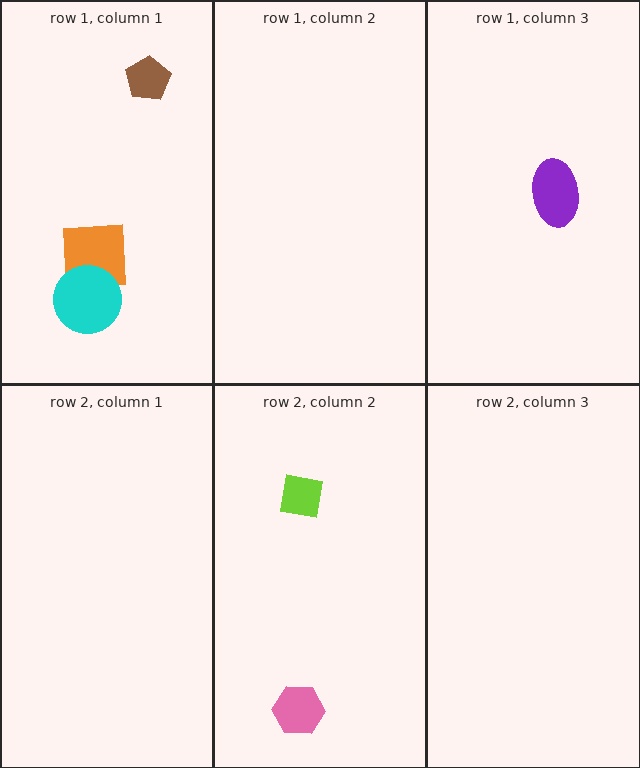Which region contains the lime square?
The row 2, column 2 region.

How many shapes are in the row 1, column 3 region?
1.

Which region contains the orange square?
The row 1, column 1 region.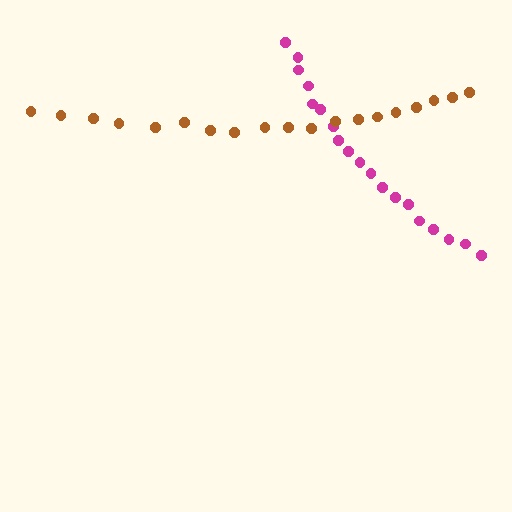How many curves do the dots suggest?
There are 2 distinct paths.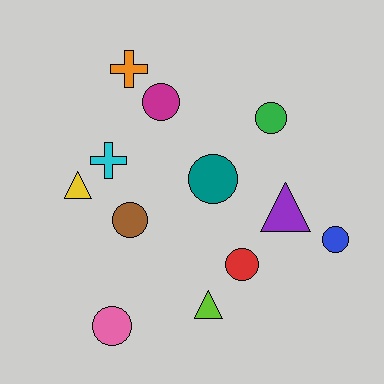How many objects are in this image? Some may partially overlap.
There are 12 objects.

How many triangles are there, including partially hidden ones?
There are 3 triangles.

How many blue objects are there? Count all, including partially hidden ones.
There is 1 blue object.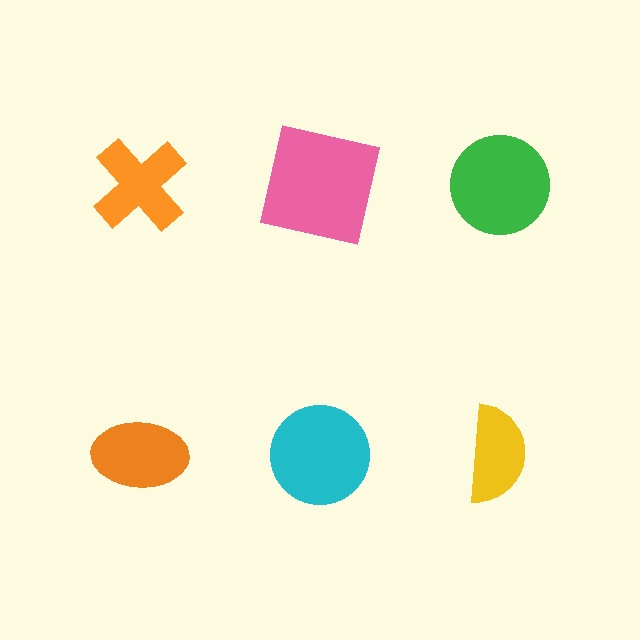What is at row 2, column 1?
An orange ellipse.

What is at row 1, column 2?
A pink square.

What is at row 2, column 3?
A yellow semicircle.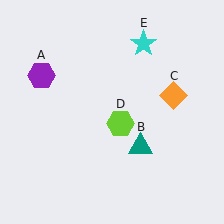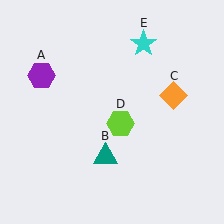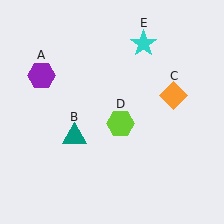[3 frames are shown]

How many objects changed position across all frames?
1 object changed position: teal triangle (object B).